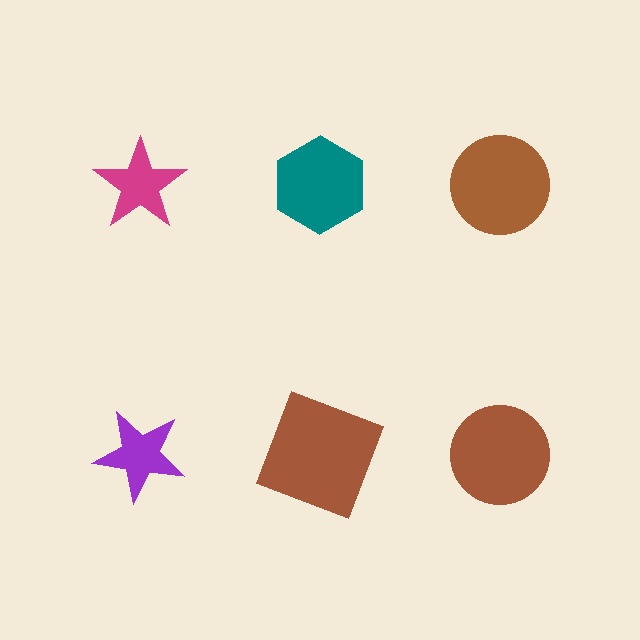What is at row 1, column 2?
A teal hexagon.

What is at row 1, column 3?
A brown circle.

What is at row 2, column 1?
A purple star.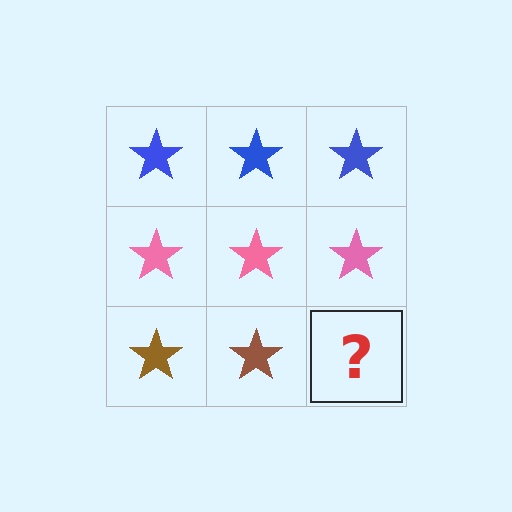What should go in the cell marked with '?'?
The missing cell should contain a brown star.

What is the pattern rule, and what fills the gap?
The rule is that each row has a consistent color. The gap should be filled with a brown star.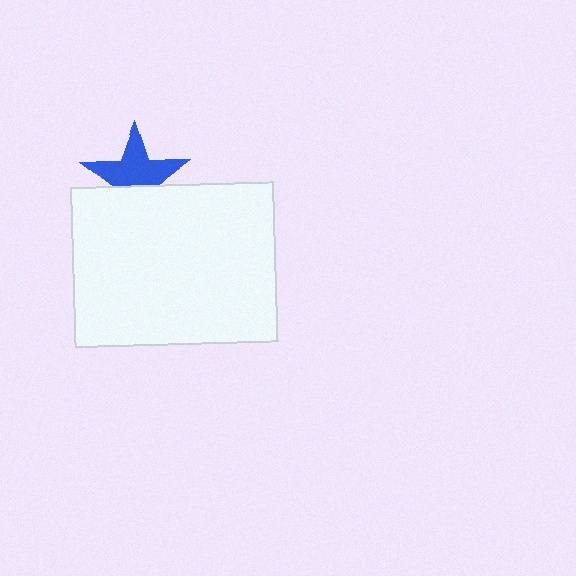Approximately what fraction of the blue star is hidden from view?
Roughly 36% of the blue star is hidden behind the white rectangle.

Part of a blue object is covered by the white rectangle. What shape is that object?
It is a star.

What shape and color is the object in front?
The object in front is a white rectangle.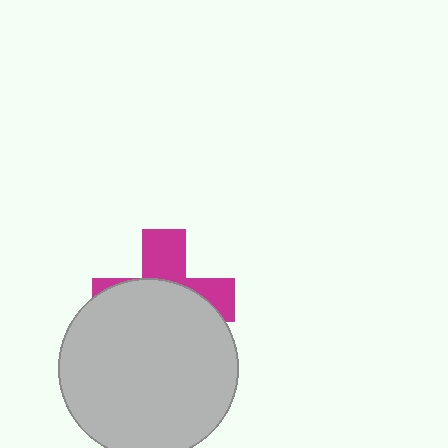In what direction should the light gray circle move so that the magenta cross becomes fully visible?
The light gray circle should move down. That is the shortest direction to clear the overlap and leave the magenta cross fully visible.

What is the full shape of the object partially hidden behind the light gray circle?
The partially hidden object is a magenta cross.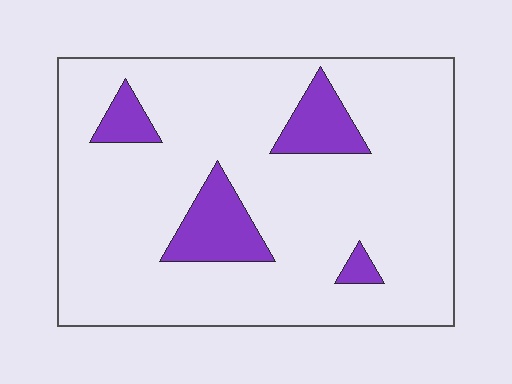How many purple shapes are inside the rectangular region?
4.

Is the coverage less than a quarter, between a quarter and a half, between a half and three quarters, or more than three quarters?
Less than a quarter.